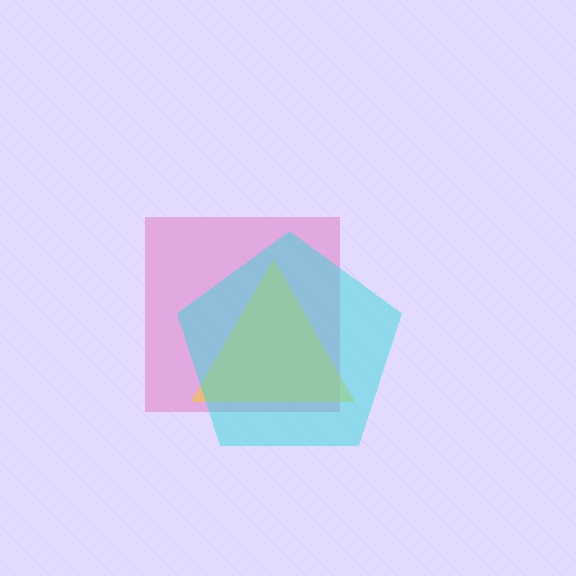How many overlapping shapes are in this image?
There are 3 overlapping shapes in the image.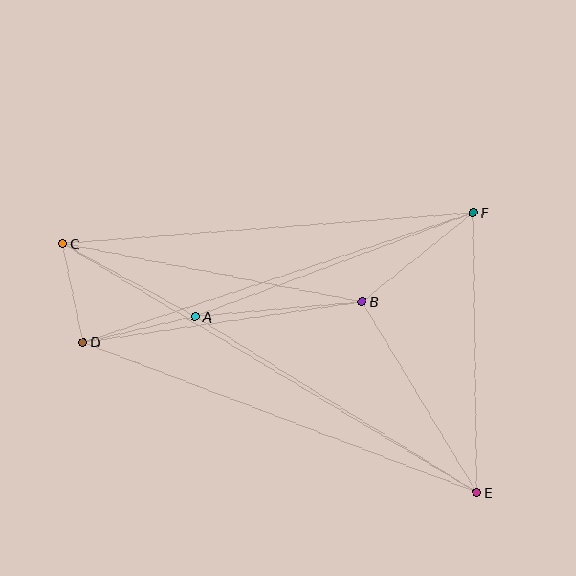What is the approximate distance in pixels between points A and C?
The distance between A and C is approximately 152 pixels.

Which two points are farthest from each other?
Points C and E are farthest from each other.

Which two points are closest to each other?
Points C and D are closest to each other.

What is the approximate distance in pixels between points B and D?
The distance between B and D is approximately 282 pixels.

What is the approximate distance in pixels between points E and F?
The distance between E and F is approximately 280 pixels.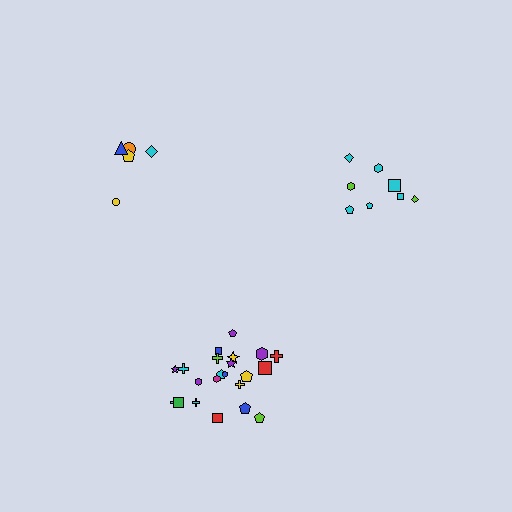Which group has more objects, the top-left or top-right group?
The top-right group.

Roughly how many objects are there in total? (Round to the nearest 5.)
Roughly 35 objects in total.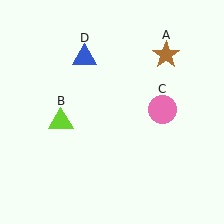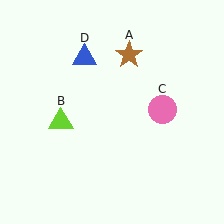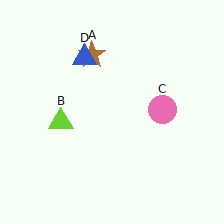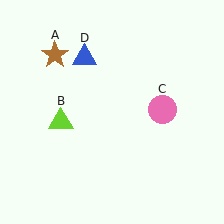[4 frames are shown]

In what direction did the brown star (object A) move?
The brown star (object A) moved left.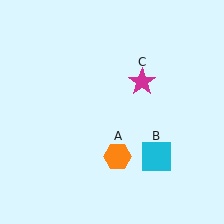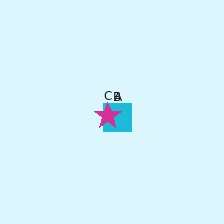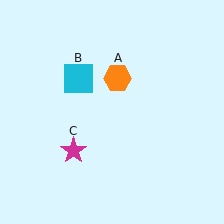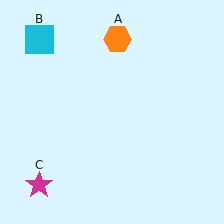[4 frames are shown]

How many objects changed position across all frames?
3 objects changed position: orange hexagon (object A), cyan square (object B), magenta star (object C).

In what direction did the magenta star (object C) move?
The magenta star (object C) moved down and to the left.